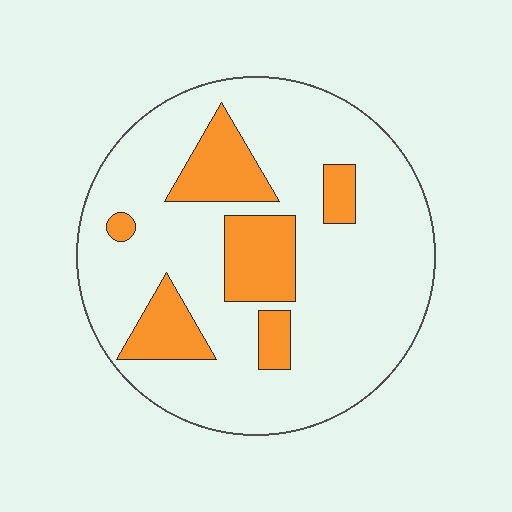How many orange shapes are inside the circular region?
6.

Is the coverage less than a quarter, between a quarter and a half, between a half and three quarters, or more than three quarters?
Less than a quarter.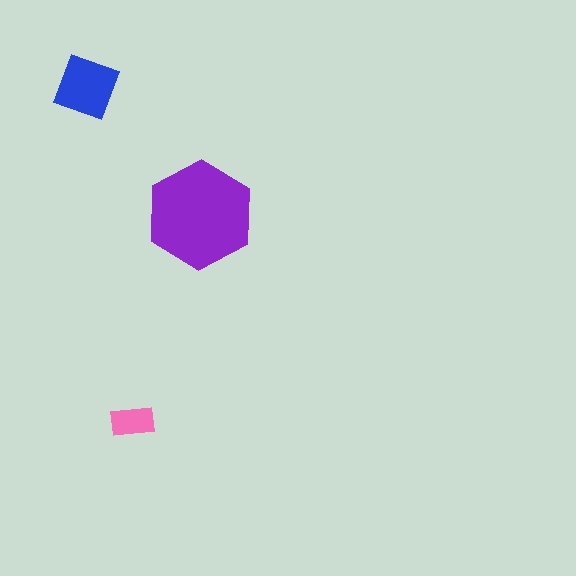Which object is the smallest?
The pink rectangle.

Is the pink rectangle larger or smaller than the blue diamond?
Smaller.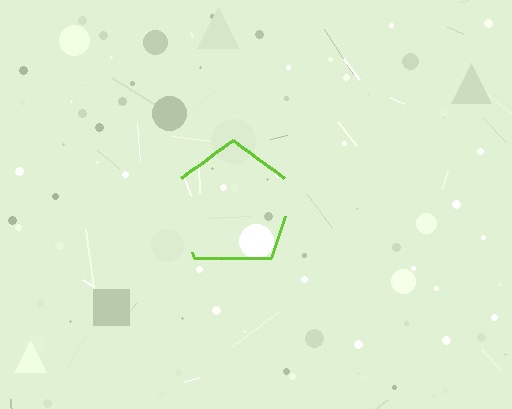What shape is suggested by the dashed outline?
The dashed outline suggests a pentagon.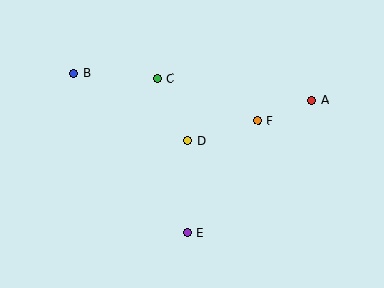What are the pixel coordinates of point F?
Point F is at (258, 121).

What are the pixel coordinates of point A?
Point A is at (312, 100).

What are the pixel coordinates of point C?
Point C is at (157, 79).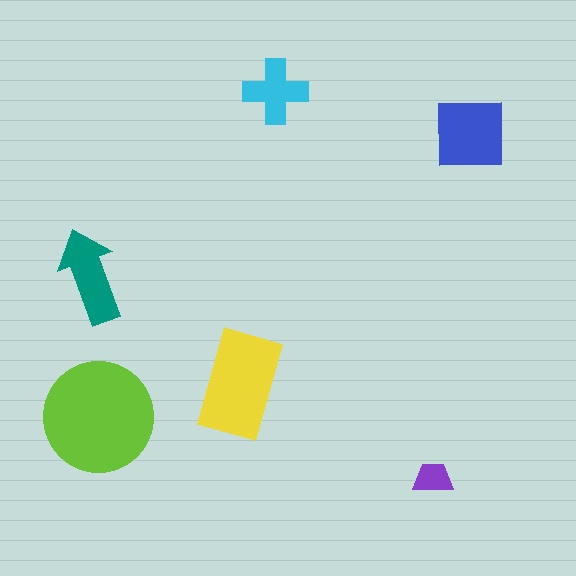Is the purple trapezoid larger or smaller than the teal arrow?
Smaller.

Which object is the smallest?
The purple trapezoid.